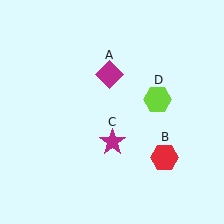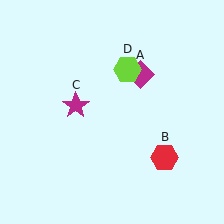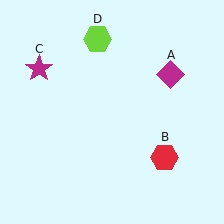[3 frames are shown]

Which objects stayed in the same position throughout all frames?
Red hexagon (object B) remained stationary.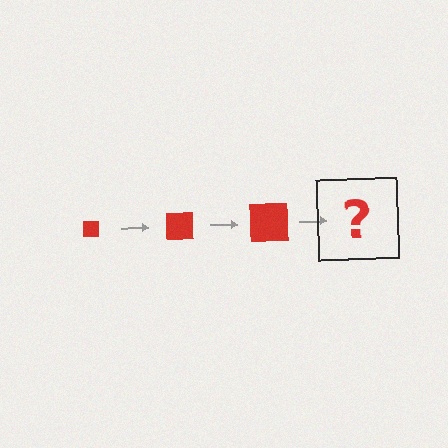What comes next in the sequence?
The next element should be a red square, larger than the previous one.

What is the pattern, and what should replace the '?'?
The pattern is that the square gets progressively larger each step. The '?' should be a red square, larger than the previous one.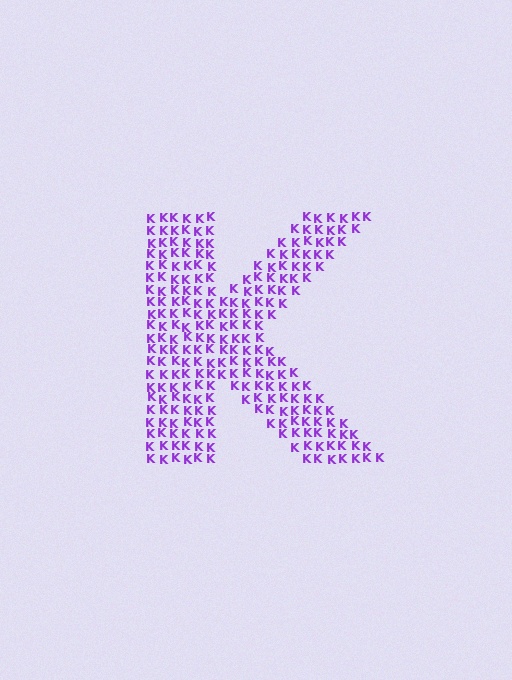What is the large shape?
The large shape is the letter K.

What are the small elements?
The small elements are letter K's.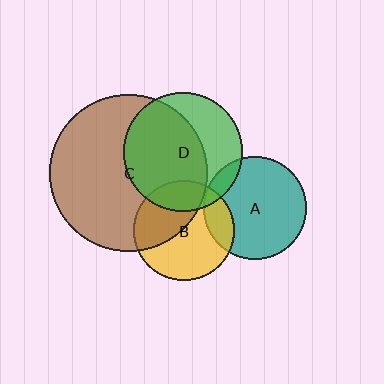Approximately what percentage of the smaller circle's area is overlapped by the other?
Approximately 40%.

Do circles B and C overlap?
Yes.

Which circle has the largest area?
Circle C (brown).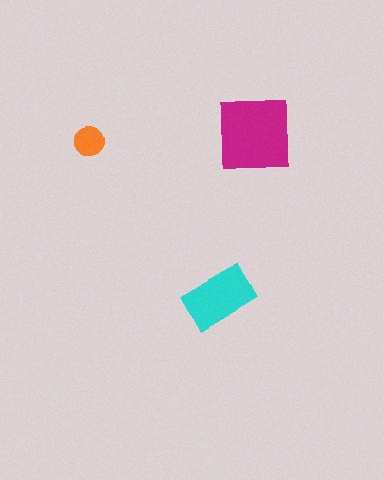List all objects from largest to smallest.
The magenta square, the cyan rectangle, the orange circle.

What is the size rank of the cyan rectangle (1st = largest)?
2nd.